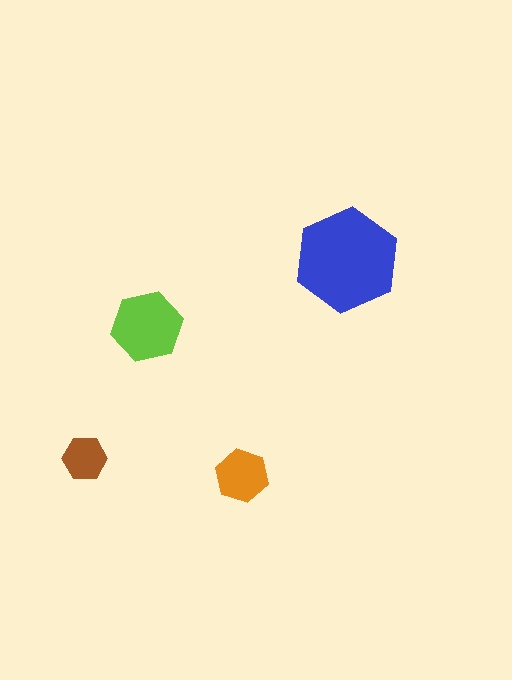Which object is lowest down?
The orange hexagon is bottommost.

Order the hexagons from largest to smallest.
the blue one, the lime one, the orange one, the brown one.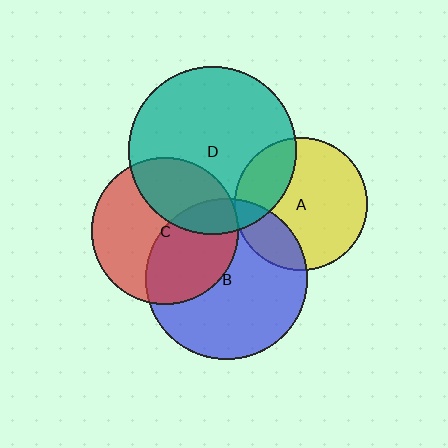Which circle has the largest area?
Circle D (teal).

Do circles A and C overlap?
Yes.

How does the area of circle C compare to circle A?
Approximately 1.2 times.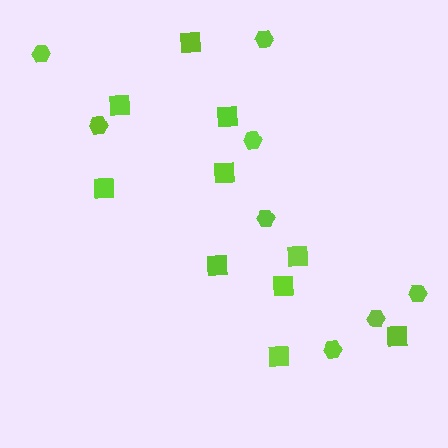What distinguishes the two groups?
There are 2 groups: one group of squares (10) and one group of hexagons (8).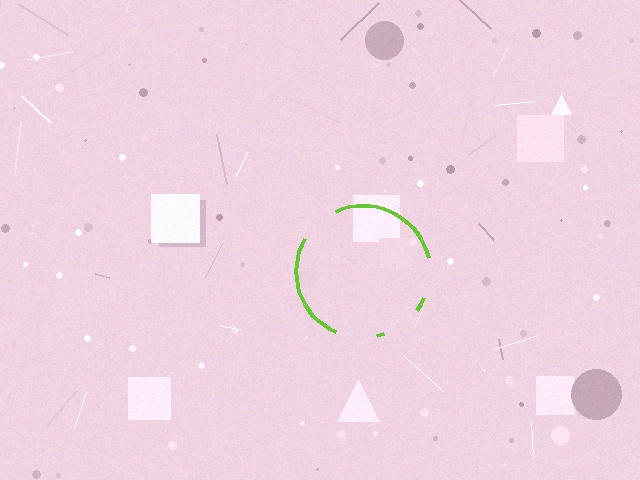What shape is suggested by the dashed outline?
The dashed outline suggests a circle.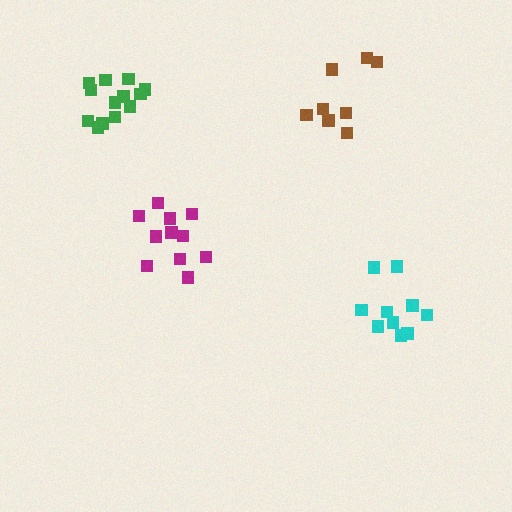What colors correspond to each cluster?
The clusters are colored: brown, magenta, green, cyan.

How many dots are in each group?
Group 1: 8 dots, Group 2: 12 dots, Group 3: 13 dots, Group 4: 10 dots (43 total).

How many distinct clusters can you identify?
There are 4 distinct clusters.